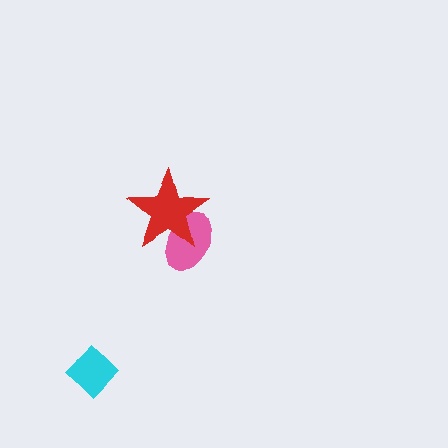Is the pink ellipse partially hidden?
Yes, it is partially covered by another shape.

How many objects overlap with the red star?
1 object overlaps with the red star.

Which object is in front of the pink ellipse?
The red star is in front of the pink ellipse.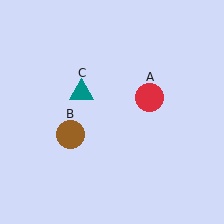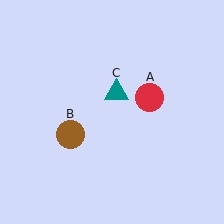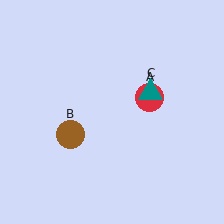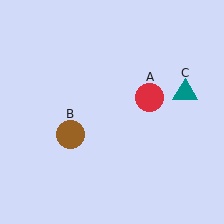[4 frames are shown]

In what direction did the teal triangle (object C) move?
The teal triangle (object C) moved right.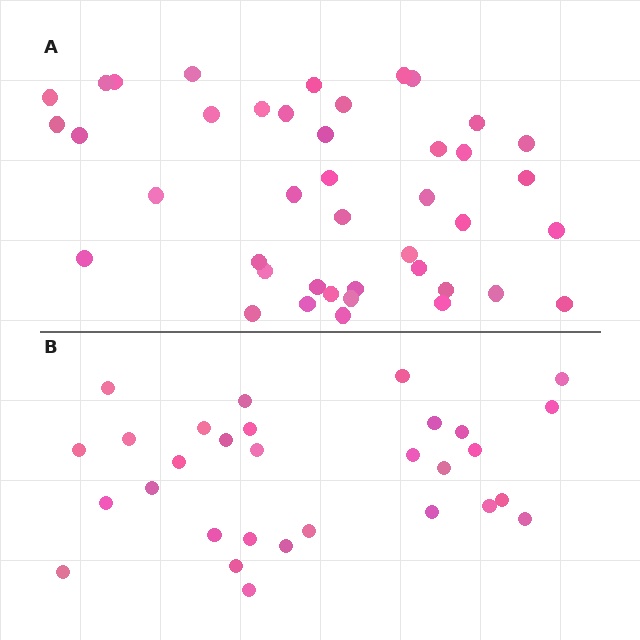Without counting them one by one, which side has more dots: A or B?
Region A (the top region) has more dots.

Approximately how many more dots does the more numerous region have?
Region A has roughly 12 or so more dots than region B.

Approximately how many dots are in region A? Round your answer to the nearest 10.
About 40 dots. (The exact count is 42, which rounds to 40.)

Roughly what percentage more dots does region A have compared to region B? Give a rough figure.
About 40% more.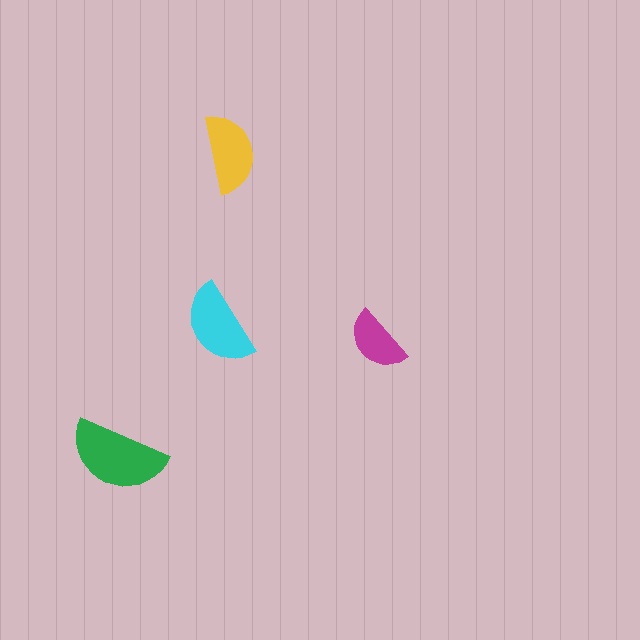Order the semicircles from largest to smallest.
the green one, the cyan one, the yellow one, the magenta one.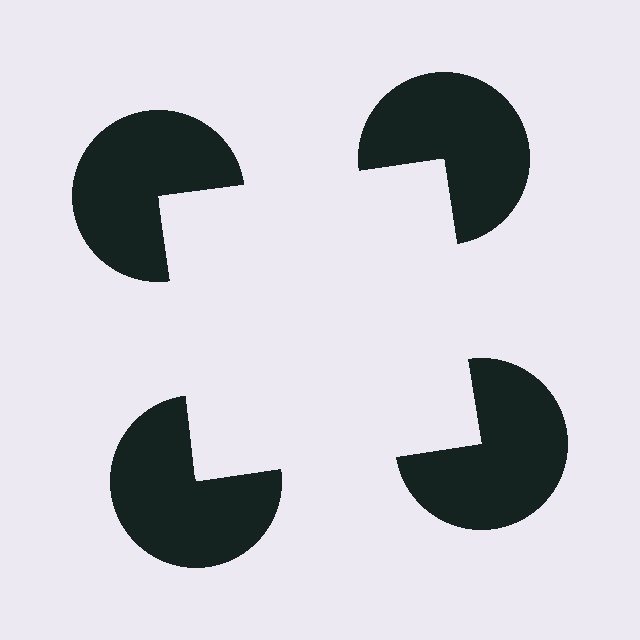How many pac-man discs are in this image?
There are 4 — one at each vertex of the illusory square.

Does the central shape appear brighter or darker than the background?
It typically appears slightly brighter than the background, even though no actual brightness change is drawn.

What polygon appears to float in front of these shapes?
An illusory square — its edges are inferred from the aligned wedge cuts in the pac-man discs, not physically drawn.